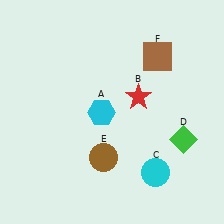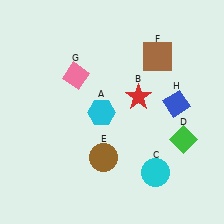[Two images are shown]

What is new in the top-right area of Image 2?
A blue diamond (H) was added in the top-right area of Image 2.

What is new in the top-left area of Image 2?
A pink diamond (G) was added in the top-left area of Image 2.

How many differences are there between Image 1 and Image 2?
There are 2 differences between the two images.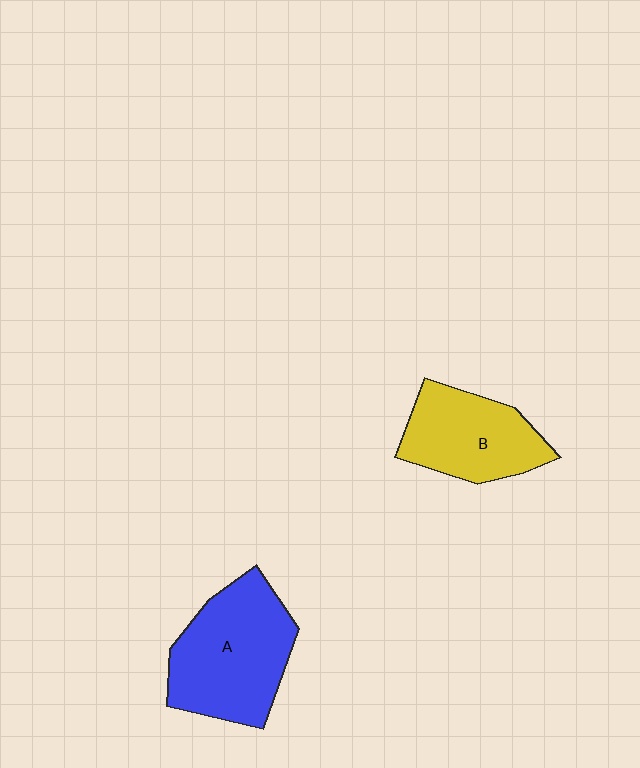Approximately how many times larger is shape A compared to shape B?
Approximately 1.3 times.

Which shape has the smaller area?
Shape B (yellow).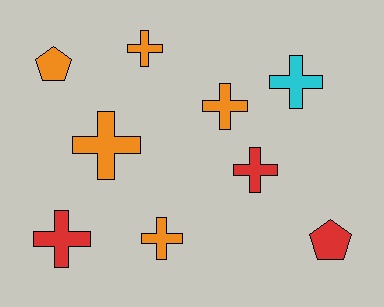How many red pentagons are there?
There is 1 red pentagon.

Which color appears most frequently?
Orange, with 5 objects.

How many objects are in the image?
There are 9 objects.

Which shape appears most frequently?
Cross, with 7 objects.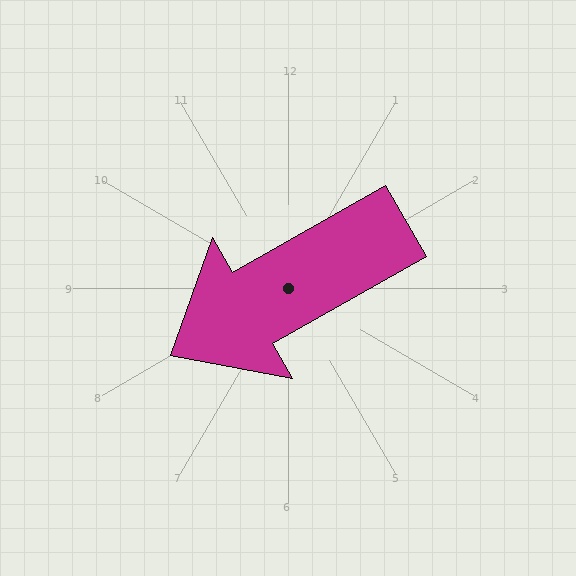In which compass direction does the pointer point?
Southwest.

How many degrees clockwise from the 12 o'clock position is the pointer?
Approximately 240 degrees.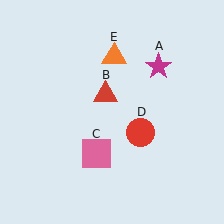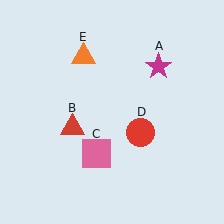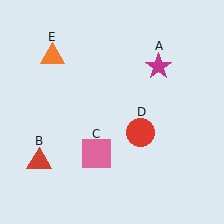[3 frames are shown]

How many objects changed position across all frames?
2 objects changed position: red triangle (object B), orange triangle (object E).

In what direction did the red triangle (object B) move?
The red triangle (object B) moved down and to the left.